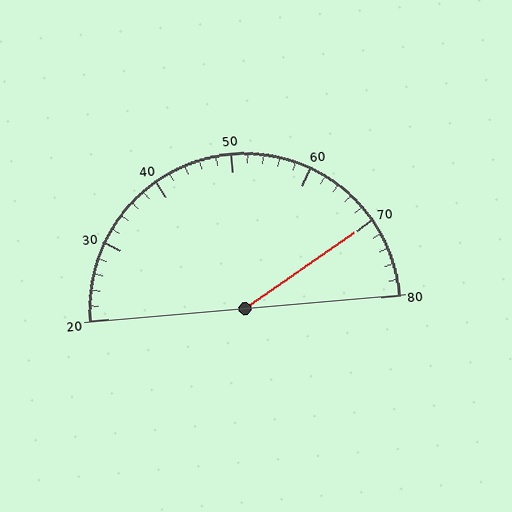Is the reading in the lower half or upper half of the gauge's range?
The reading is in the upper half of the range (20 to 80).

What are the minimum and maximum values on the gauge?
The gauge ranges from 20 to 80.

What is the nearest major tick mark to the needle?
The nearest major tick mark is 70.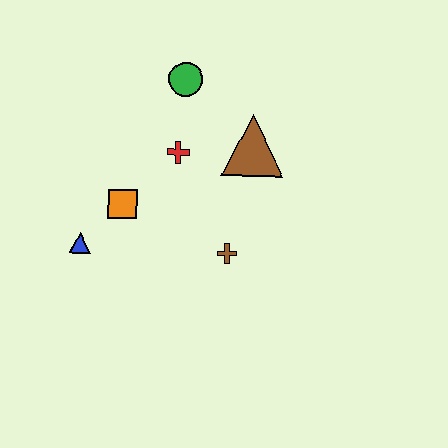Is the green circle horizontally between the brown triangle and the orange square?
Yes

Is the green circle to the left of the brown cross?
Yes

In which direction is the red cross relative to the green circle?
The red cross is below the green circle.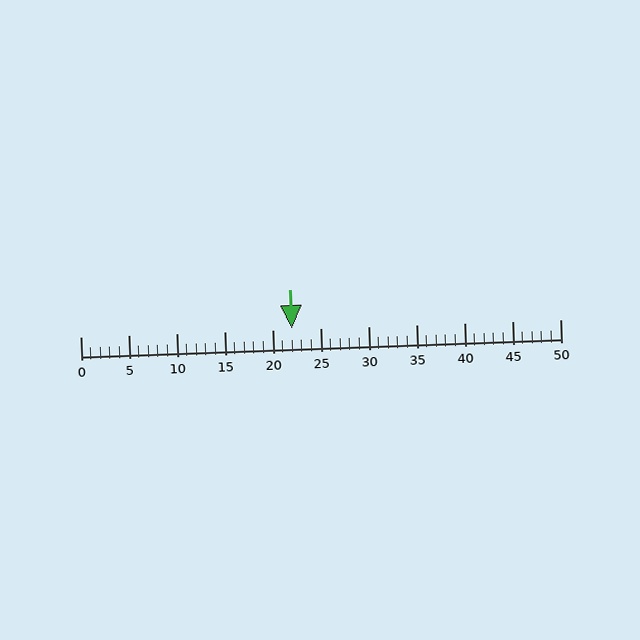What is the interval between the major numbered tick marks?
The major tick marks are spaced 5 units apart.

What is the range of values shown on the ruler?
The ruler shows values from 0 to 50.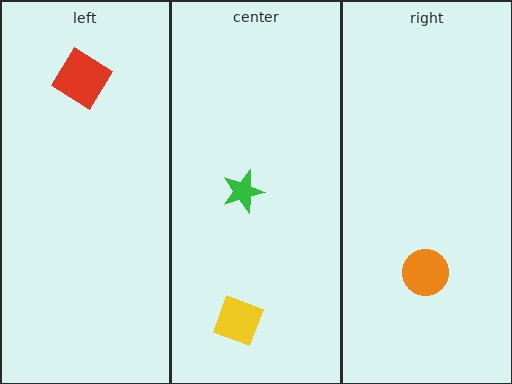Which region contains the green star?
The center region.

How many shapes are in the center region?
2.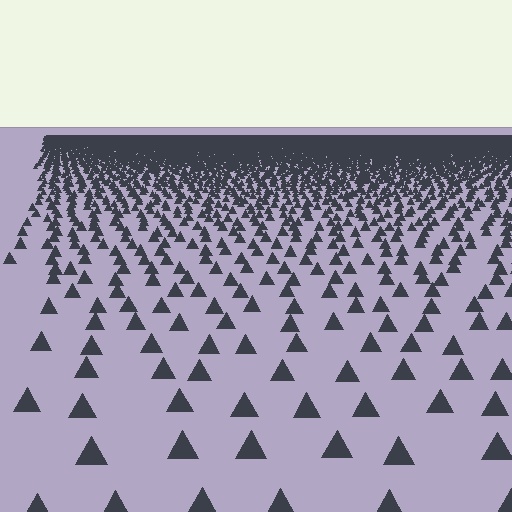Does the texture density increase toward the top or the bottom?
Density increases toward the top.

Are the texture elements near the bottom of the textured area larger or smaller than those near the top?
Larger. Near the bottom, elements are closer to the viewer and appear at a bigger on-screen size.